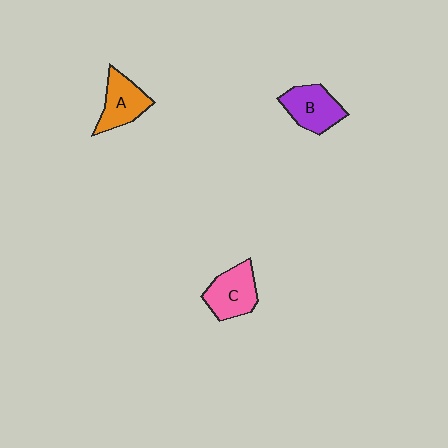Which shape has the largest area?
Shape C (pink).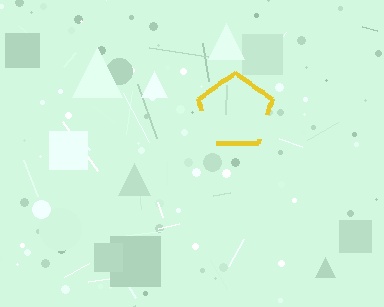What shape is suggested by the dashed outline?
The dashed outline suggests a pentagon.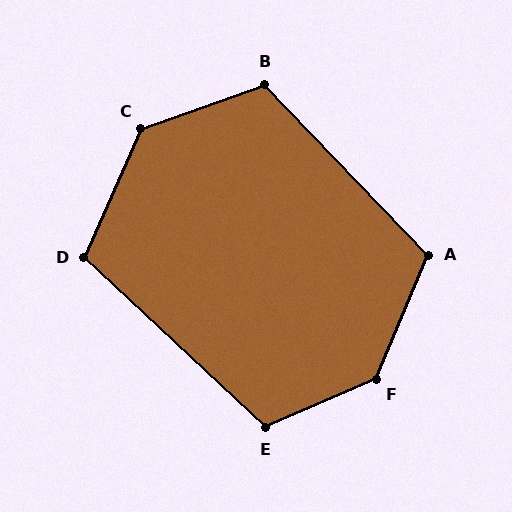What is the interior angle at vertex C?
Approximately 133 degrees (obtuse).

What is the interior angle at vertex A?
Approximately 113 degrees (obtuse).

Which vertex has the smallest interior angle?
D, at approximately 110 degrees.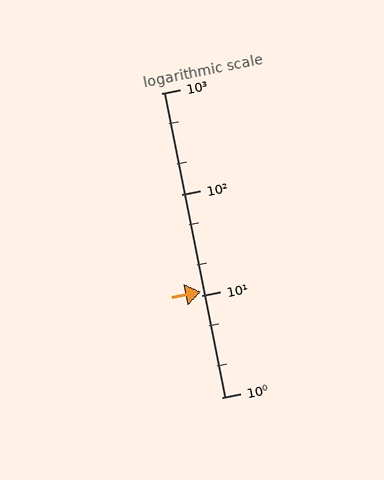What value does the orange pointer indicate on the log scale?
The pointer indicates approximately 11.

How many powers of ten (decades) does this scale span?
The scale spans 3 decades, from 1 to 1000.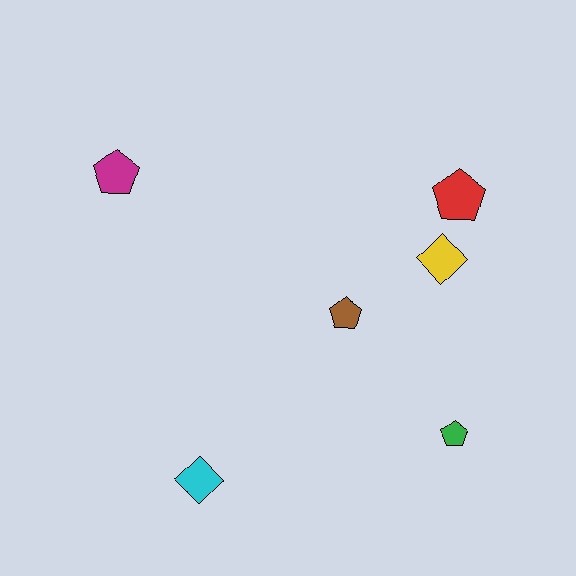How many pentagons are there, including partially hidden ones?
There are 4 pentagons.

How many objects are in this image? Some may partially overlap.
There are 6 objects.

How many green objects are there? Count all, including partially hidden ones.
There is 1 green object.